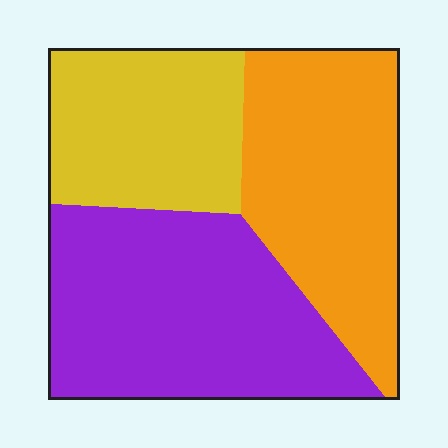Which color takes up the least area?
Yellow, at roughly 25%.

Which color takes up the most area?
Purple, at roughly 40%.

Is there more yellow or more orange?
Orange.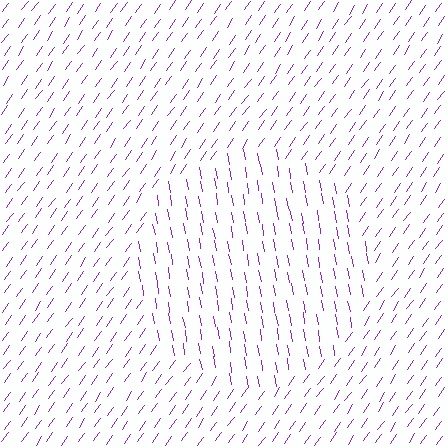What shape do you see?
I see a circle.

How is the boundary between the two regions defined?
The boundary is defined purely by a change in line orientation (approximately 45 degrees difference). All lines are the same color and thickness.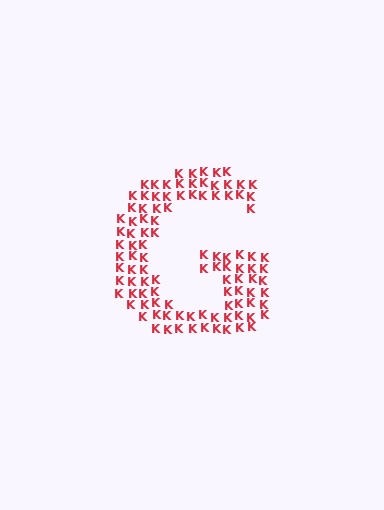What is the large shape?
The large shape is the letter G.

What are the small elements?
The small elements are letter K's.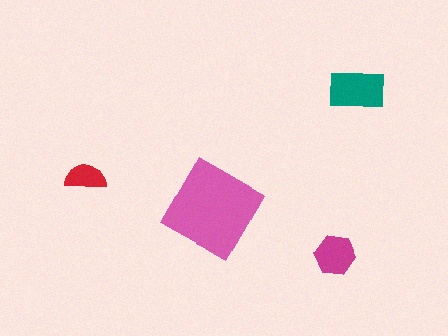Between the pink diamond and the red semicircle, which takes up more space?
The pink diamond.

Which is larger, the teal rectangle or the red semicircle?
The teal rectangle.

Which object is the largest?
The pink diamond.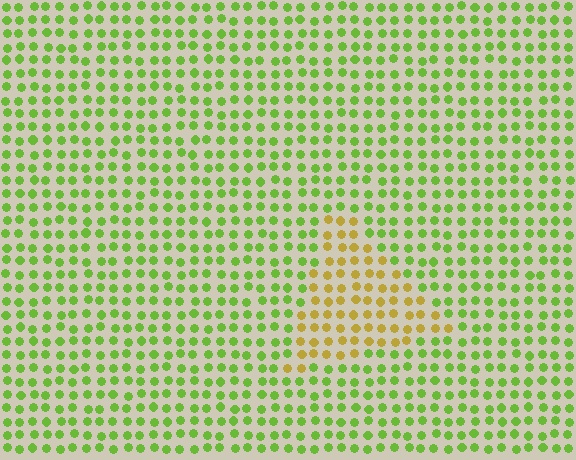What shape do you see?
I see a triangle.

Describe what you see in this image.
The image is filled with small lime elements in a uniform arrangement. A triangle-shaped region is visible where the elements are tinted to a slightly different hue, forming a subtle color boundary.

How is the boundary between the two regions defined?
The boundary is defined purely by a slight shift in hue (about 47 degrees). Spacing, size, and orientation are identical on both sides.